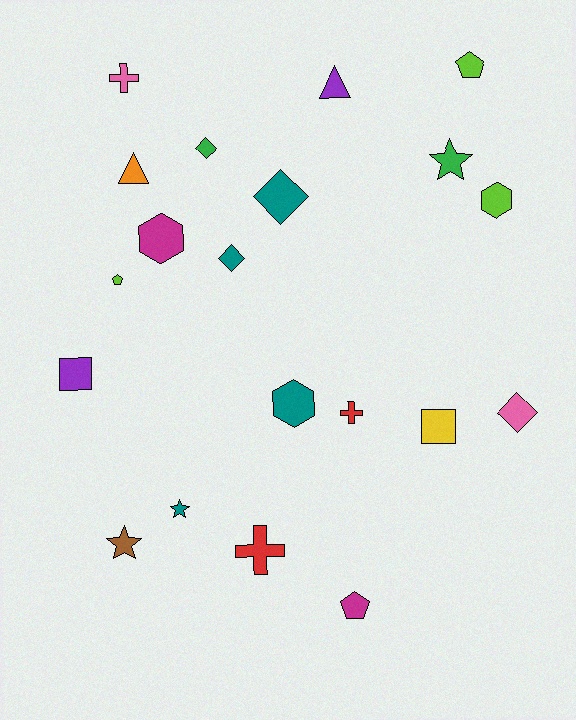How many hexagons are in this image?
There are 3 hexagons.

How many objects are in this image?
There are 20 objects.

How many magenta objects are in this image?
There are 2 magenta objects.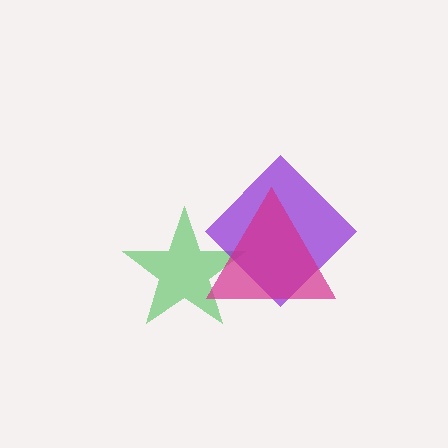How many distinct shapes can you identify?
There are 3 distinct shapes: a green star, a purple diamond, a magenta triangle.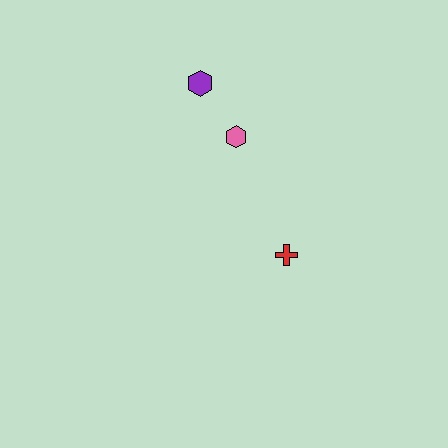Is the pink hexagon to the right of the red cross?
No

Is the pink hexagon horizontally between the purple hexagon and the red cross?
Yes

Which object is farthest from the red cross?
The purple hexagon is farthest from the red cross.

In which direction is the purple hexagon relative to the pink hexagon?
The purple hexagon is above the pink hexagon.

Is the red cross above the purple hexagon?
No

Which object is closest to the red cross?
The pink hexagon is closest to the red cross.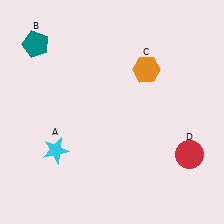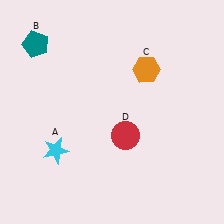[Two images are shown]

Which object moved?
The red circle (D) moved left.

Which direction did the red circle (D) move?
The red circle (D) moved left.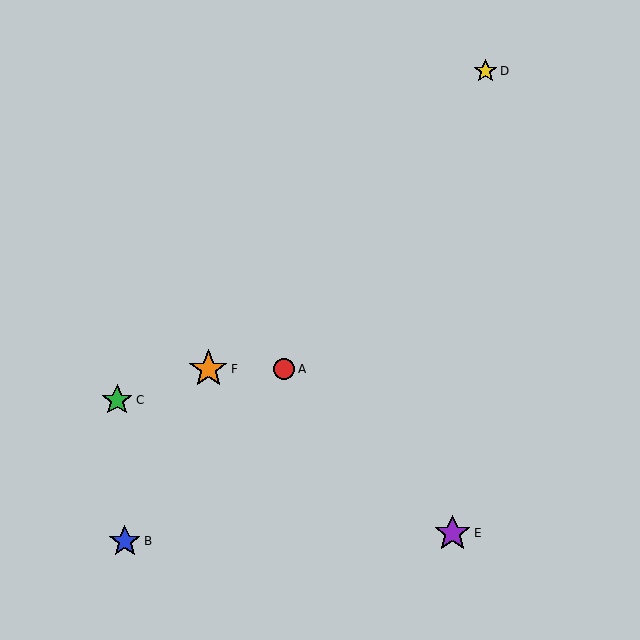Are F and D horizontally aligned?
No, F is at y≈369 and D is at y≈71.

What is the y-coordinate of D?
Object D is at y≈71.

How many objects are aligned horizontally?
2 objects (A, F) are aligned horizontally.